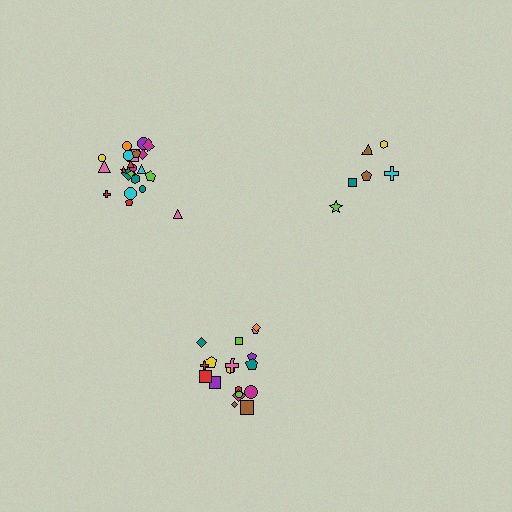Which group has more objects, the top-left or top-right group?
The top-left group.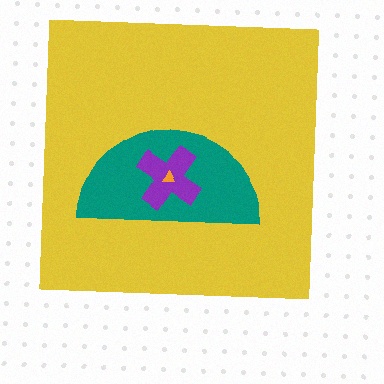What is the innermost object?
The orange triangle.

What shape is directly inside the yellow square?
The teal semicircle.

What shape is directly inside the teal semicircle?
The purple cross.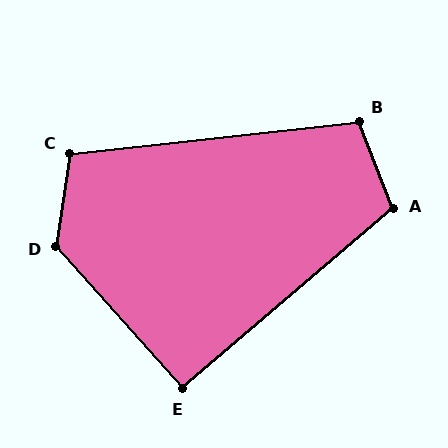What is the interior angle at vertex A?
Approximately 109 degrees (obtuse).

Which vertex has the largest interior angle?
D, at approximately 130 degrees.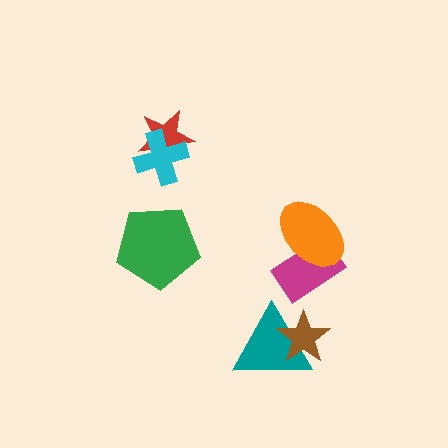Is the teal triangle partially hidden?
Yes, it is partially covered by another shape.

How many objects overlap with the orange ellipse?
1 object overlaps with the orange ellipse.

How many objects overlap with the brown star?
1 object overlaps with the brown star.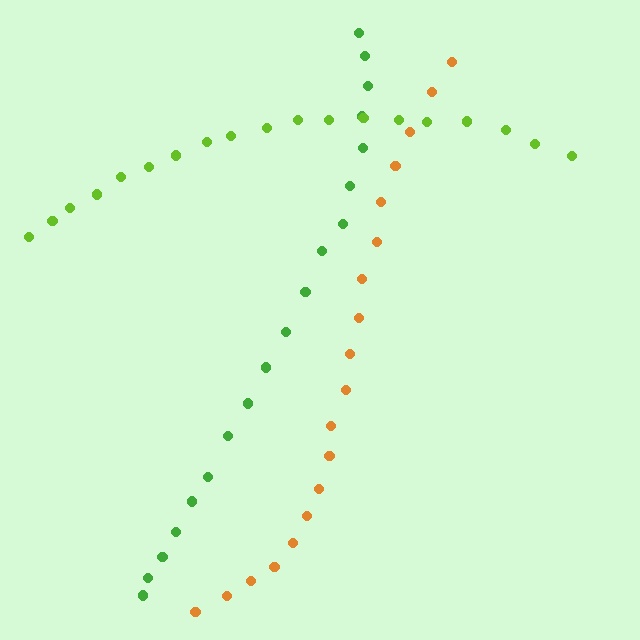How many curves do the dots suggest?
There are 3 distinct paths.